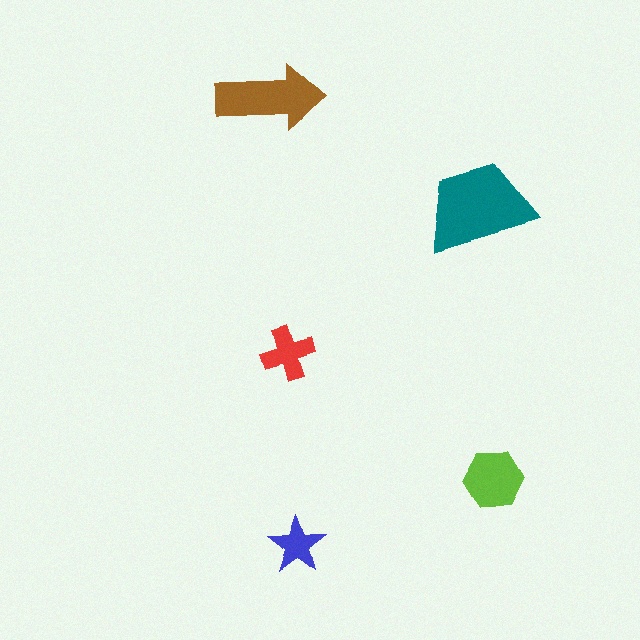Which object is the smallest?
The blue star.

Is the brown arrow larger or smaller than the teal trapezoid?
Smaller.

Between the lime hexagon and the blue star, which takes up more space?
The lime hexagon.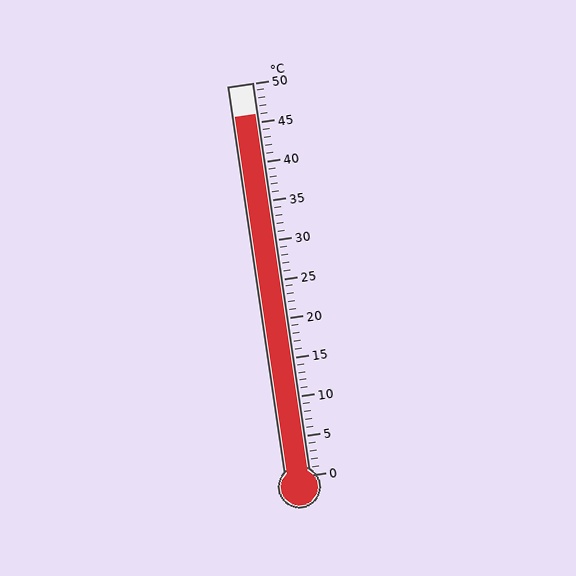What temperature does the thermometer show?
The thermometer shows approximately 46°C.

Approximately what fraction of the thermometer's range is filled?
The thermometer is filled to approximately 90% of its range.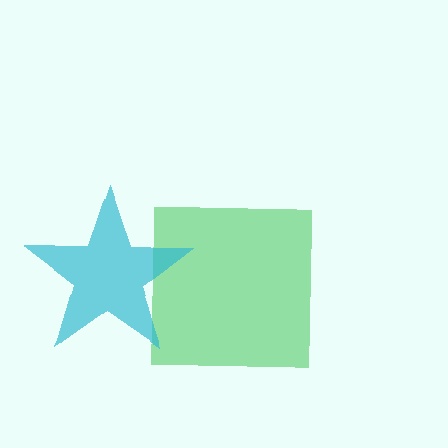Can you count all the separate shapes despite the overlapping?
Yes, there are 2 separate shapes.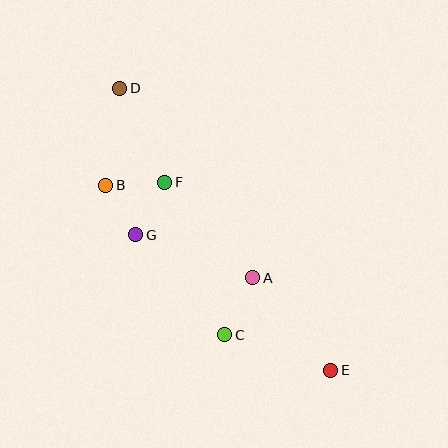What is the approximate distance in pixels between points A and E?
The distance between A and E is approximately 121 pixels.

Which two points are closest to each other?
Points B and G are closest to each other.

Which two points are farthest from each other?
Points D and E are farthest from each other.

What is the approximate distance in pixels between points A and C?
The distance between A and C is approximately 64 pixels.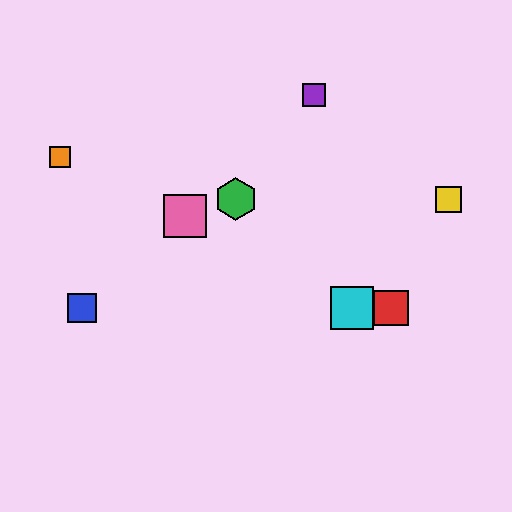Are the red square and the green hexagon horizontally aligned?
No, the red square is at y≈308 and the green hexagon is at y≈199.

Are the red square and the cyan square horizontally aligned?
Yes, both are at y≈308.